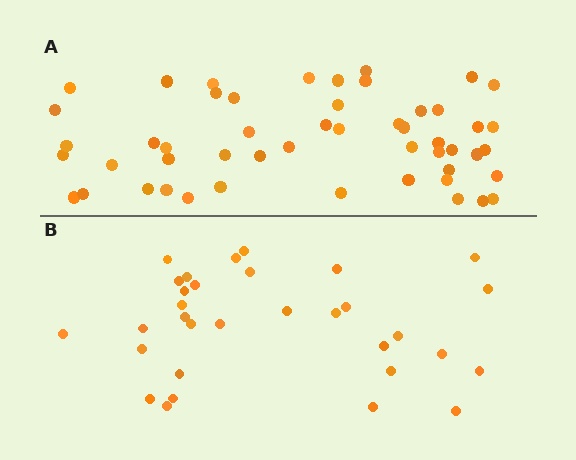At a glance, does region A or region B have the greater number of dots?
Region A (the top region) has more dots.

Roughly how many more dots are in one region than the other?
Region A has approximately 20 more dots than region B.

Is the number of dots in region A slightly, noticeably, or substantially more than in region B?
Region A has substantially more. The ratio is roughly 1.6 to 1.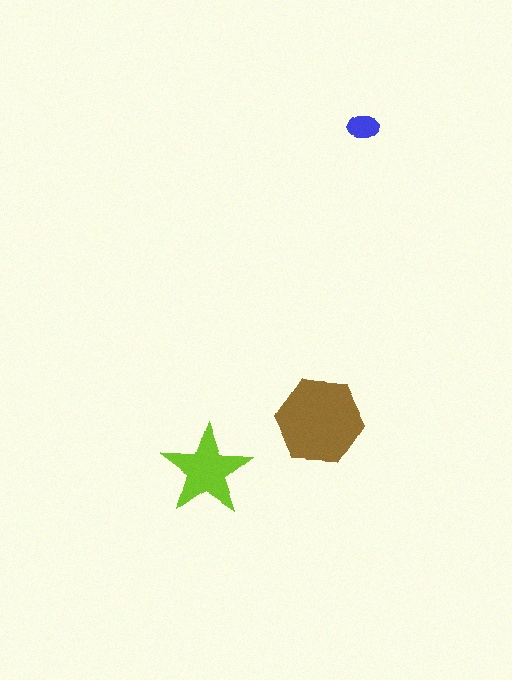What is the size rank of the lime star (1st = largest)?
2nd.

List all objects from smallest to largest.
The blue ellipse, the lime star, the brown hexagon.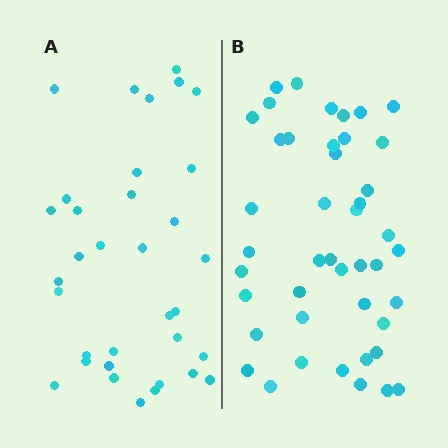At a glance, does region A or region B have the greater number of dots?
Region B (the right region) has more dots.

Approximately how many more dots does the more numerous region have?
Region B has roughly 10 or so more dots than region A.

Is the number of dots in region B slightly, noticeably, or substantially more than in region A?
Region B has noticeably more, but not dramatically so. The ratio is roughly 1.3 to 1.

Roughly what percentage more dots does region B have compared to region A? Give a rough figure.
About 30% more.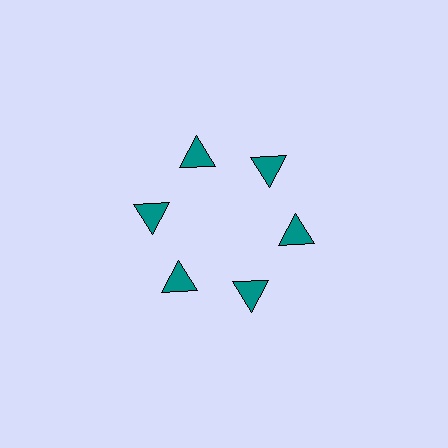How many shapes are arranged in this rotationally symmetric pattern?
There are 6 shapes, arranged in 6 groups of 1.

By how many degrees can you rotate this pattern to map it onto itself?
The pattern maps onto itself every 60 degrees of rotation.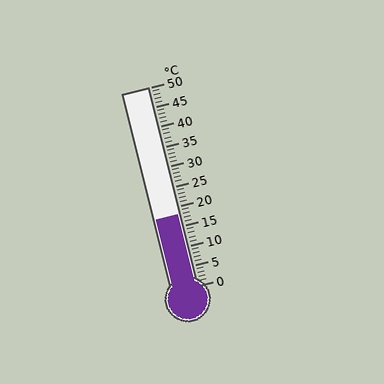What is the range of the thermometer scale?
The thermometer scale ranges from 0°C to 50°C.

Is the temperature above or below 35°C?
The temperature is below 35°C.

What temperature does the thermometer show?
The thermometer shows approximately 18°C.